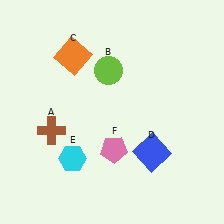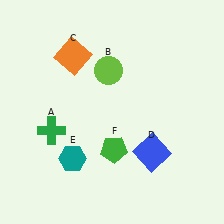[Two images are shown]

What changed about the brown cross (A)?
In Image 1, A is brown. In Image 2, it changed to green.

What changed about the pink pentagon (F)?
In Image 1, F is pink. In Image 2, it changed to green.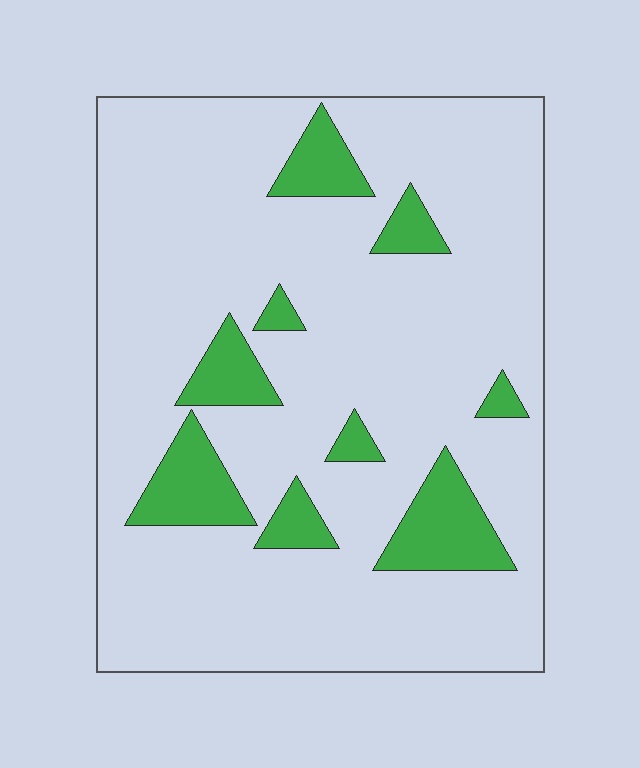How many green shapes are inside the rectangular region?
9.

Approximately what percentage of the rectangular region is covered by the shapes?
Approximately 15%.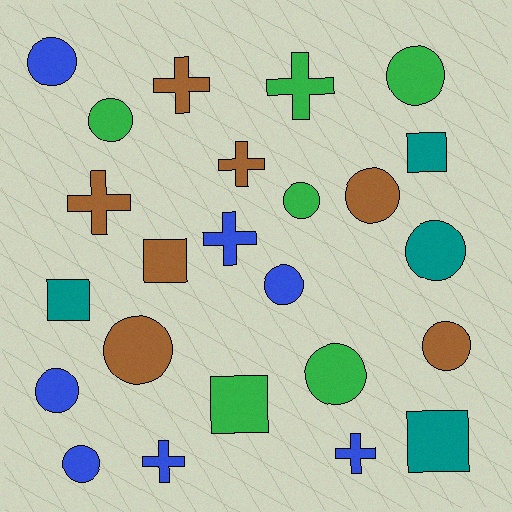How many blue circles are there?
There are 4 blue circles.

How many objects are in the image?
There are 24 objects.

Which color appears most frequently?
Blue, with 7 objects.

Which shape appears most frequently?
Circle, with 12 objects.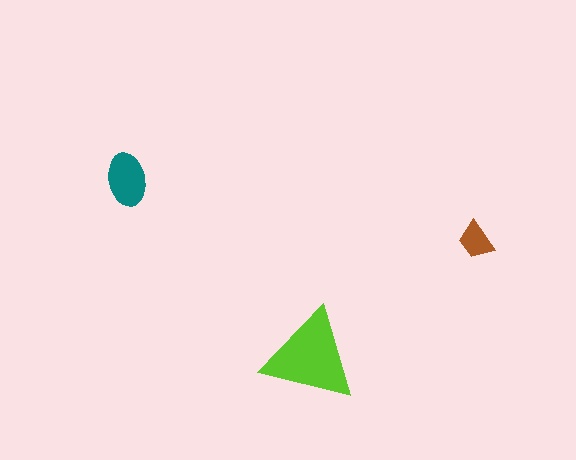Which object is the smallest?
The brown trapezoid.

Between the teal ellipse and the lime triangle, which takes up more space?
The lime triangle.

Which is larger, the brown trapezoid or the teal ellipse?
The teal ellipse.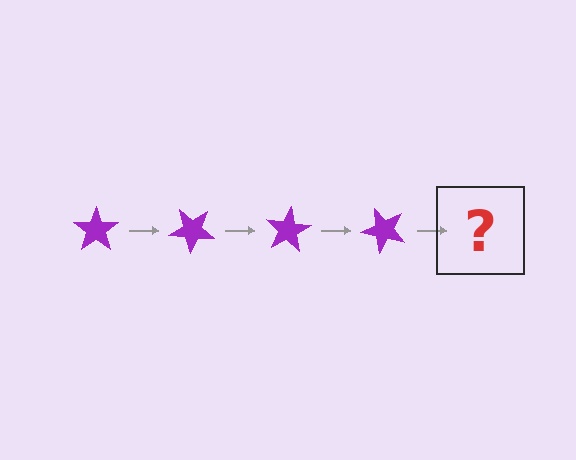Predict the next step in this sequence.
The next step is a purple star rotated 160 degrees.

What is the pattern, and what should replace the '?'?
The pattern is that the star rotates 40 degrees each step. The '?' should be a purple star rotated 160 degrees.